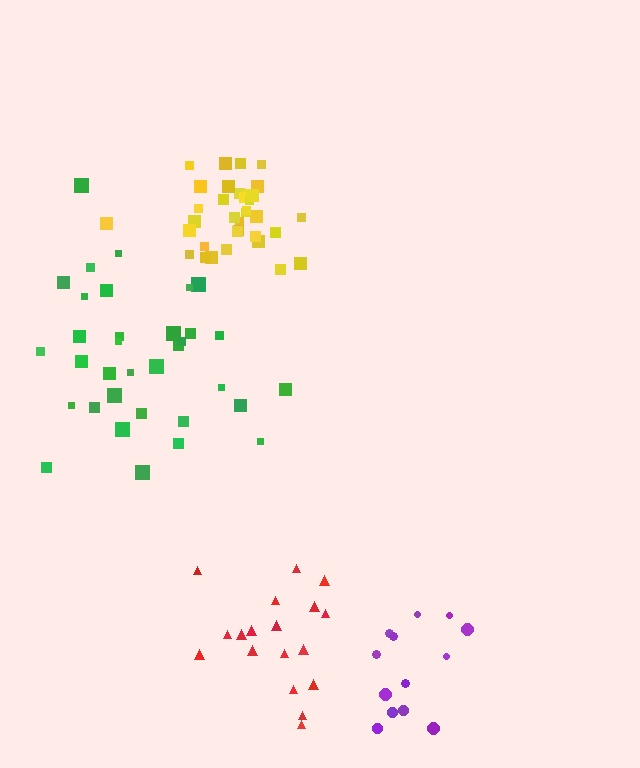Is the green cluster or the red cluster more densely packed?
Red.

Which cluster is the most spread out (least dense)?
Purple.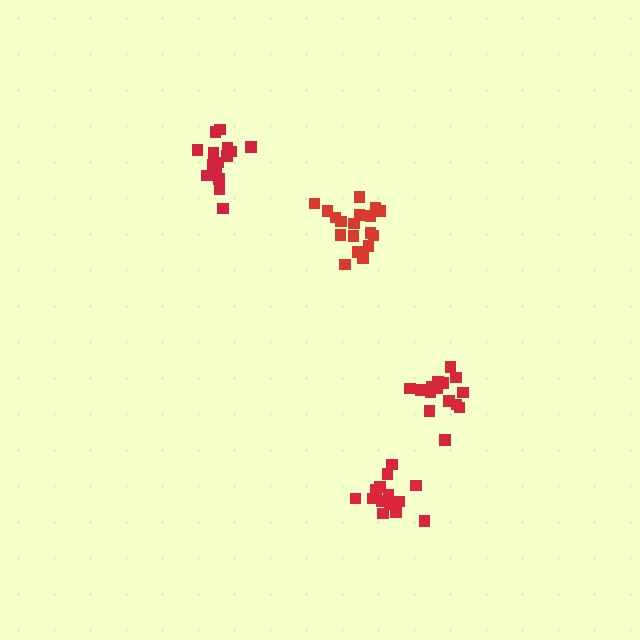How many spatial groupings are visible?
There are 4 spatial groupings.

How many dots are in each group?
Group 1: 15 dots, Group 2: 15 dots, Group 3: 16 dots, Group 4: 18 dots (64 total).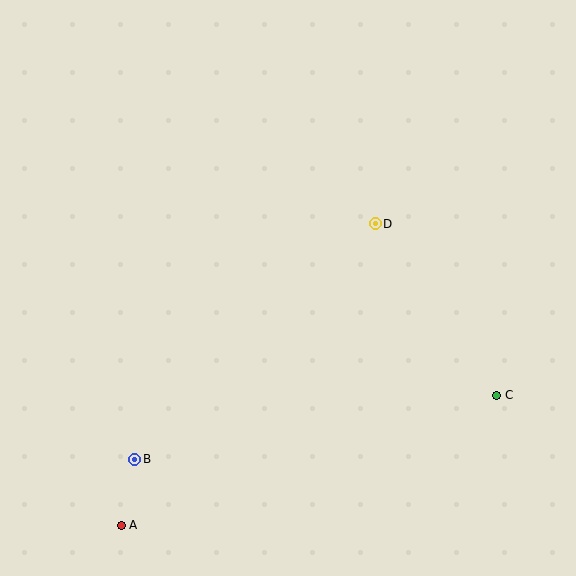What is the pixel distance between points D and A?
The distance between D and A is 394 pixels.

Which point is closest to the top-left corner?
Point D is closest to the top-left corner.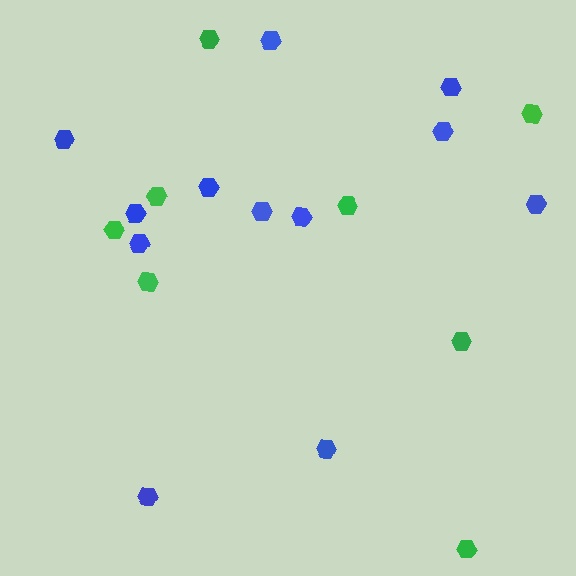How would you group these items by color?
There are 2 groups: one group of green hexagons (8) and one group of blue hexagons (12).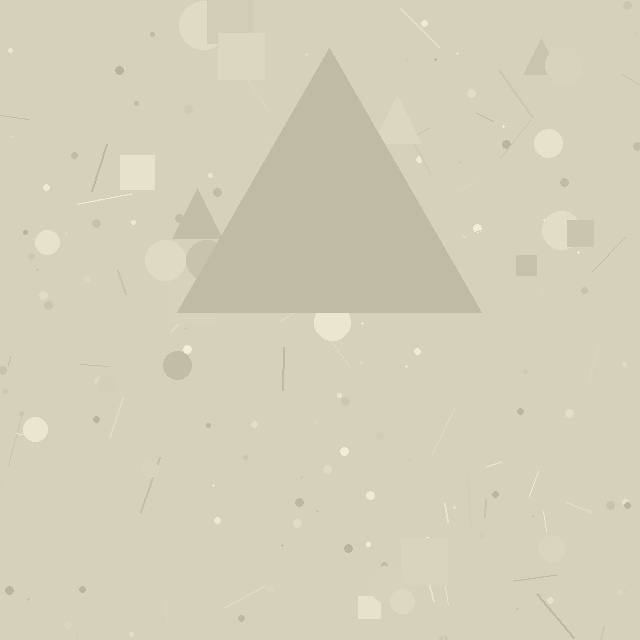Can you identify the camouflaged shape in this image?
The camouflaged shape is a triangle.